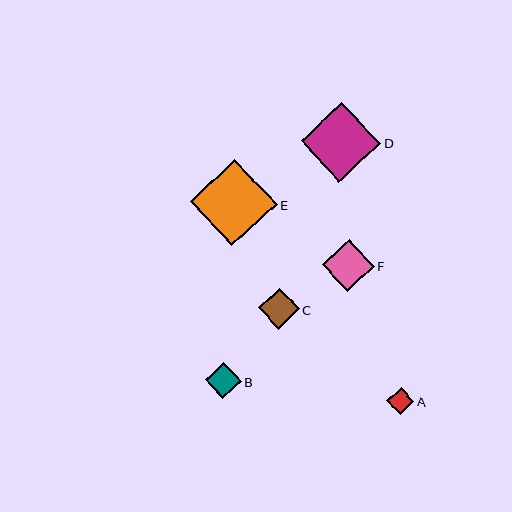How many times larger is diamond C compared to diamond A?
Diamond C is approximately 1.5 times the size of diamond A.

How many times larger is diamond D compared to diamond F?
Diamond D is approximately 1.5 times the size of diamond F.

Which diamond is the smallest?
Diamond A is the smallest with a size of approximately 27 pixels.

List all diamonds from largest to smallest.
From largest to smallest: E, D, F, C, B, A.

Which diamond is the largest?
Diamond E is the largest with a size of approximately 87 pixels.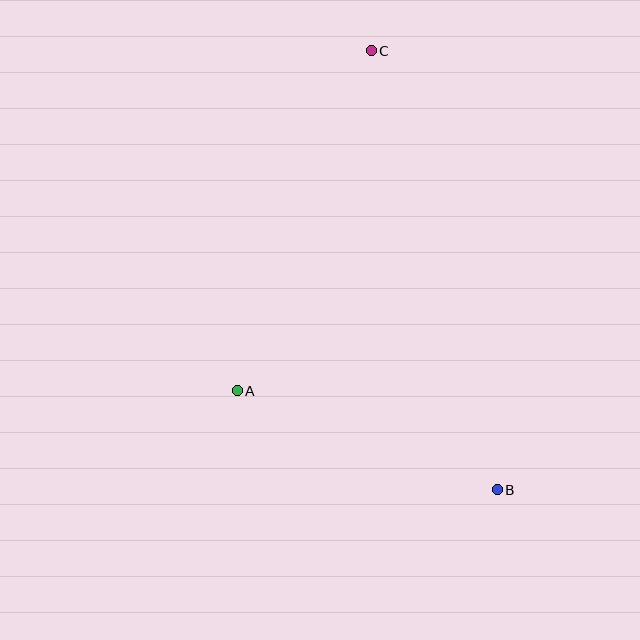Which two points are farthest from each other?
Points B and C are farthest from each other.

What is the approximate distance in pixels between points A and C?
The distance between A and C is approximately 365 pixels.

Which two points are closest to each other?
Points A and B are closest to each other.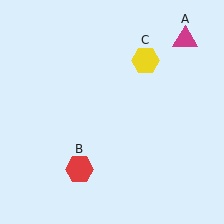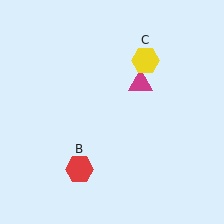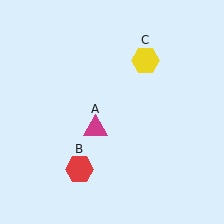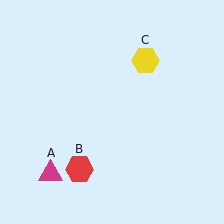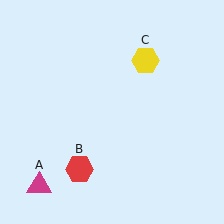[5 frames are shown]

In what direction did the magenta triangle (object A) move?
The magenta triangle (object A) moved down and to the left.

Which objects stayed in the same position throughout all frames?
Red hexagon (object B) and yellow hexagon (object C) remained stationary.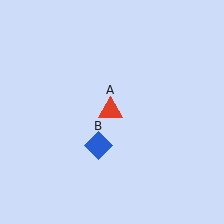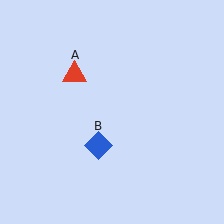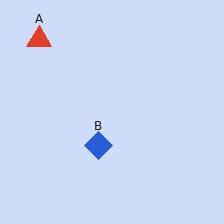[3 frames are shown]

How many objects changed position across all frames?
1 object changed position: red triangle (object A).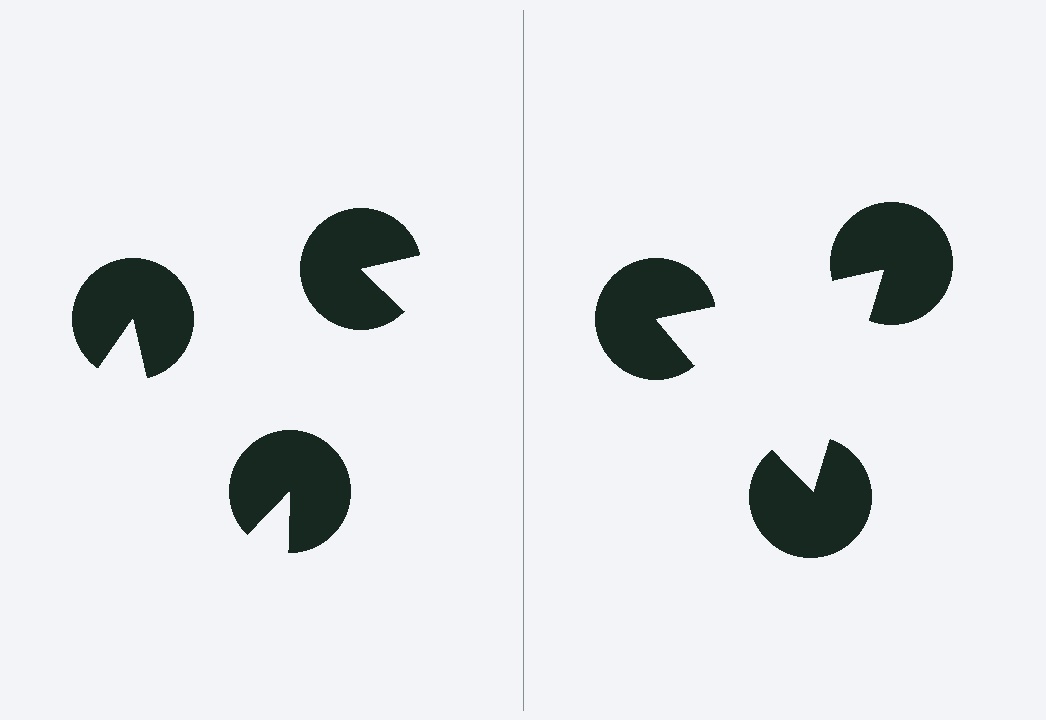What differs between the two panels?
The pac-man discs are positioned identically on both sides; only the wedge orientations differ. On the right they align to a triangle; on the left they are misaligned.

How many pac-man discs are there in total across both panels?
6 — 3 on each side.